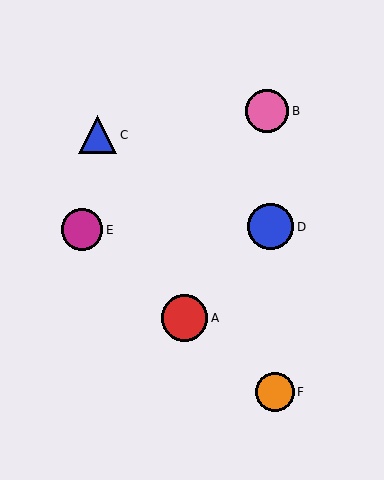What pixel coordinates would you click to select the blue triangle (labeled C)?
Click at (98, 135) to select the blue triangle C.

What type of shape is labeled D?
Shape D is a blue circle.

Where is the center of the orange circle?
The center of the orange circle is at (275, 392).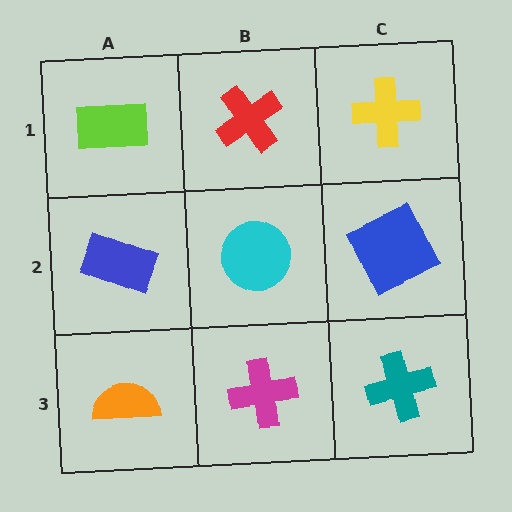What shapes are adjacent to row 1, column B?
A cyan circle (row 2, column B), a lime rectangle (row 1, column A), a yellow cross (row 1, column C).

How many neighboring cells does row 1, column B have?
3.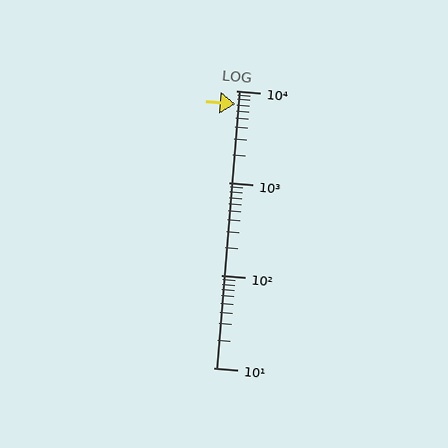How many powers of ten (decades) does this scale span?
The scale spans 3 decades, from 10 to 10000.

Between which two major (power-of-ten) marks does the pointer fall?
The pointer is between 1000 and 10000.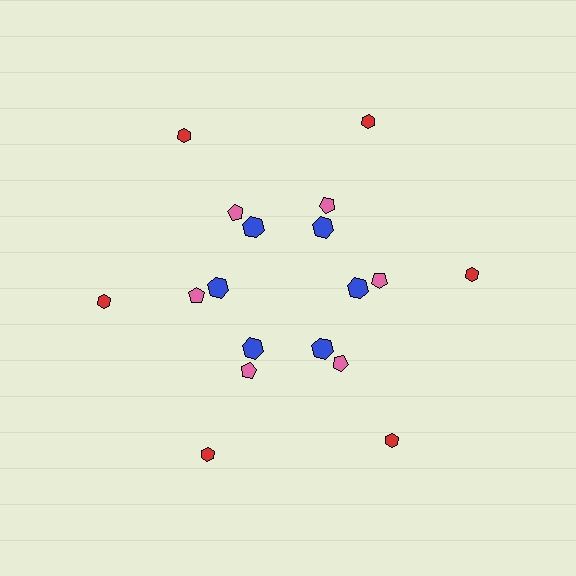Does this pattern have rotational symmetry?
Yes, this pattern has 6-fold rotational symmetry. It looks the same after rotating 60 degrees around the center.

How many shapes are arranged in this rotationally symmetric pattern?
There are 18 shapes, arranged in 6 groups of 3.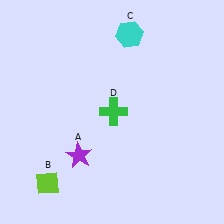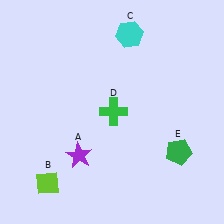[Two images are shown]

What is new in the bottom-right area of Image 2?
A green pentagon (E) was added in the bottom-right area of Image 2.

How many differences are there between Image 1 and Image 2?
There is 1 difference between the two images.